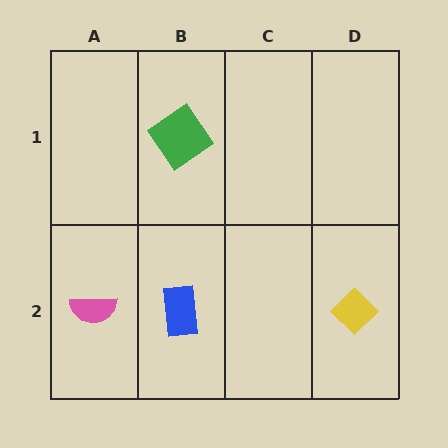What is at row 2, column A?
A pink semicircle.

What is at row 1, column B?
A green diamond.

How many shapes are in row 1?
1 shape.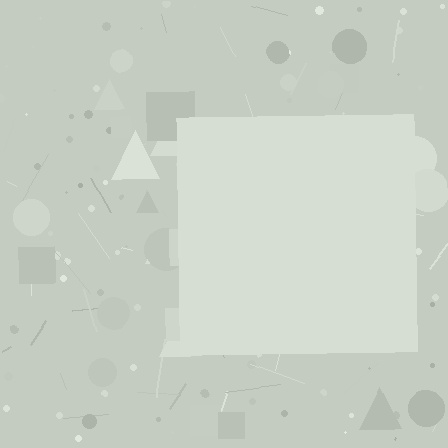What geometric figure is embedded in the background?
A square is embedded in the background.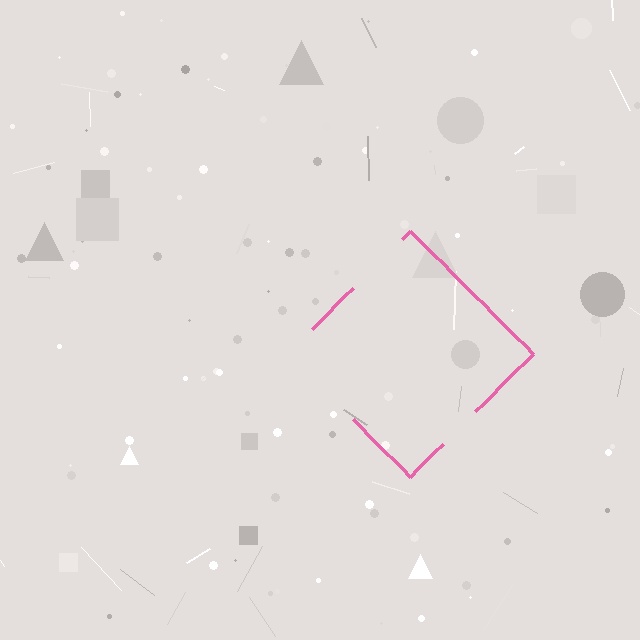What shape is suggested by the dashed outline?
The dashed outline suggests a diamond.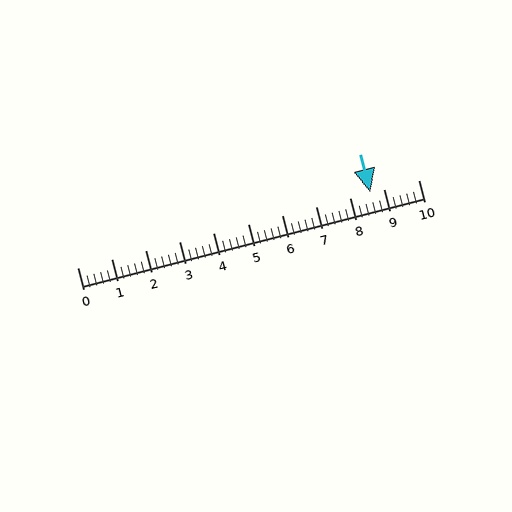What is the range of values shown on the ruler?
The ruler shows values from 0 to 10.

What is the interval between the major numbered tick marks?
The major tick marks are spaced 1 units apart.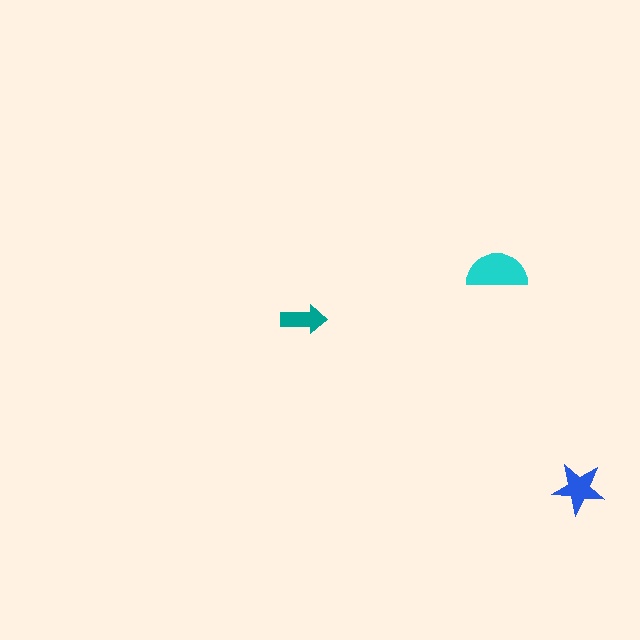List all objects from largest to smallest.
The cyan semicircle, the blue star, the teal arrow.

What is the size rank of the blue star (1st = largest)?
2nd.